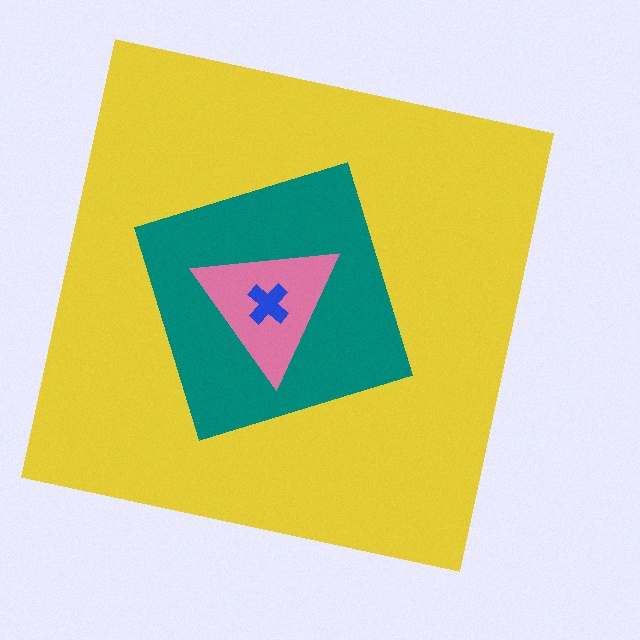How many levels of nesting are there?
4.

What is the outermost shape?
The yellow square.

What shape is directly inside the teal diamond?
The pink triangle.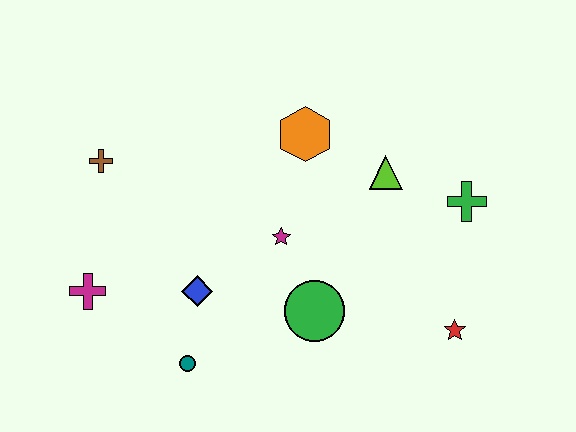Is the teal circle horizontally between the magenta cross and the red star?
Yes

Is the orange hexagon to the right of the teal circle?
Yes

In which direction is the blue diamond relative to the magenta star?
The blue diamond is to the left of the magenta star.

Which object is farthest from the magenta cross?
The green cross is farthest from the magenta cross.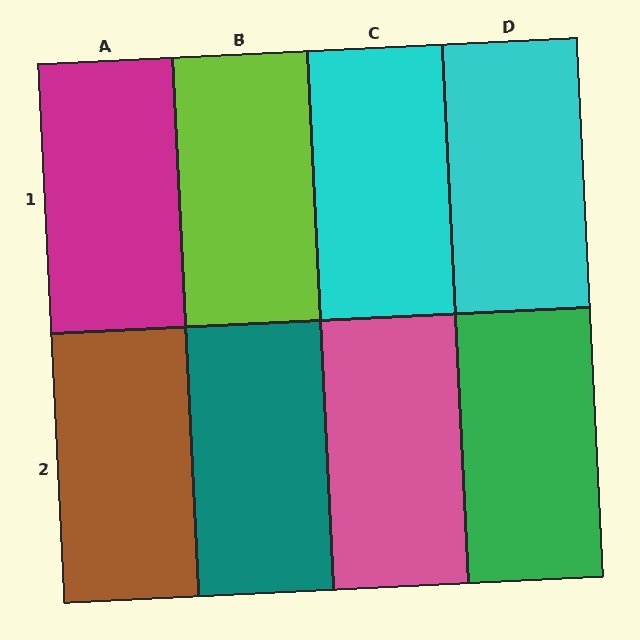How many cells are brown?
1 cell is brown.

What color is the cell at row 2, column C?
Pink.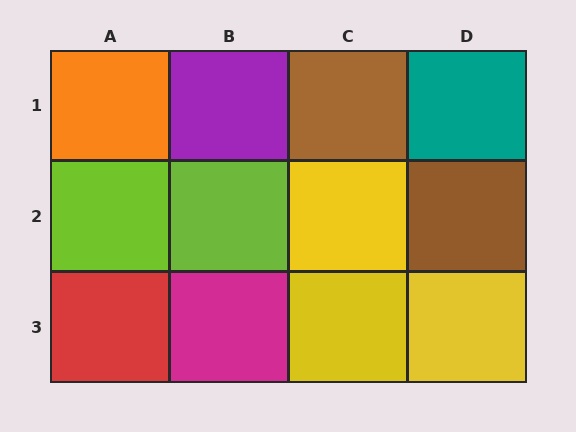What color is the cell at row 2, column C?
Yellow.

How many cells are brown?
2 cells are brown.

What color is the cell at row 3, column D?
Yellow.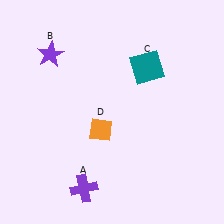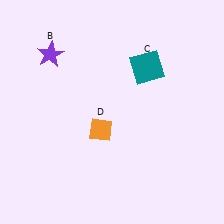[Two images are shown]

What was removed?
The purple cross (A) was removed in Image 2.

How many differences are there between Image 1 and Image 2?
There is 1 difference between the two images.